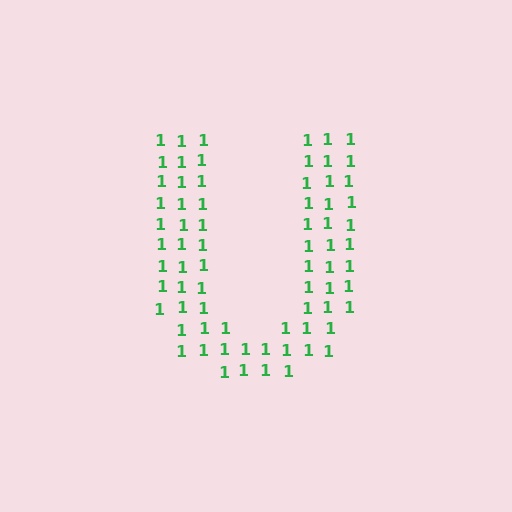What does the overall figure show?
The overall figure shows the letter U.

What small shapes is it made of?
It is made of small digit 1's.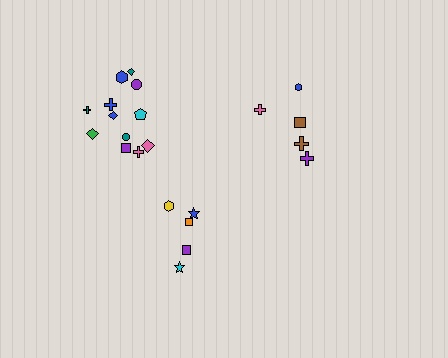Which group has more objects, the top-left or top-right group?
The top-left group.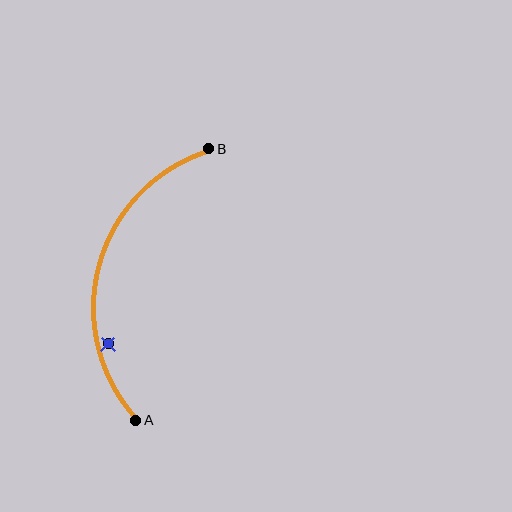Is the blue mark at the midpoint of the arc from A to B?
No — the blue mark does not lie on the arc at all. It sits slightly inside the curve.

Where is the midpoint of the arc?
The arc midpoint is the point on the curve farthest from the straight line joining A and B. It sits to the left of that line.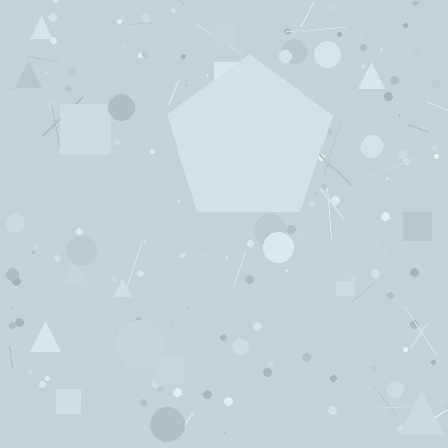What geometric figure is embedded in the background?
A pentagon is embedded in the background.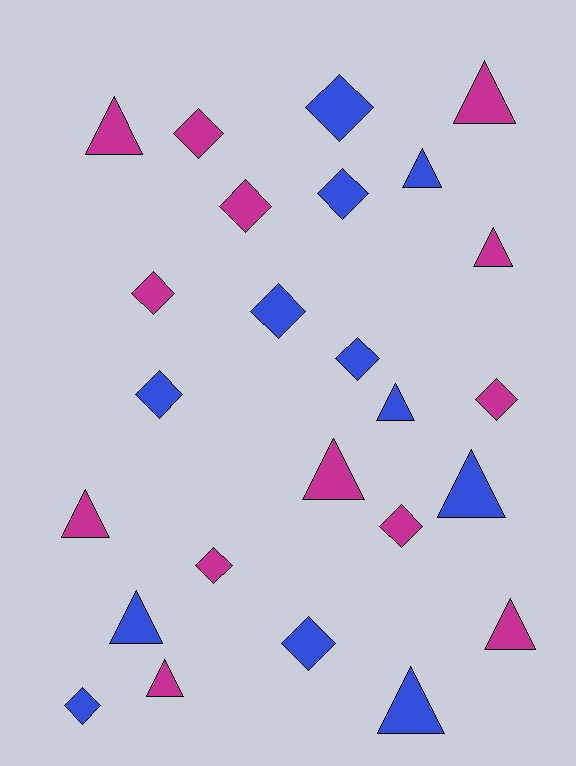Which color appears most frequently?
Magenta, with 13 objects.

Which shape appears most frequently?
Diamond, with 13 objects.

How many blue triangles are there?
There are 5 blue triangles.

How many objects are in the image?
There are 25 objects.